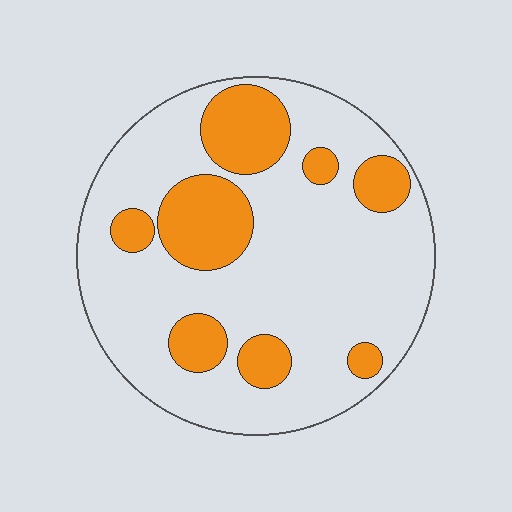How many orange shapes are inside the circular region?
8.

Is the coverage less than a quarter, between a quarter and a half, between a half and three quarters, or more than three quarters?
Less than a quarter.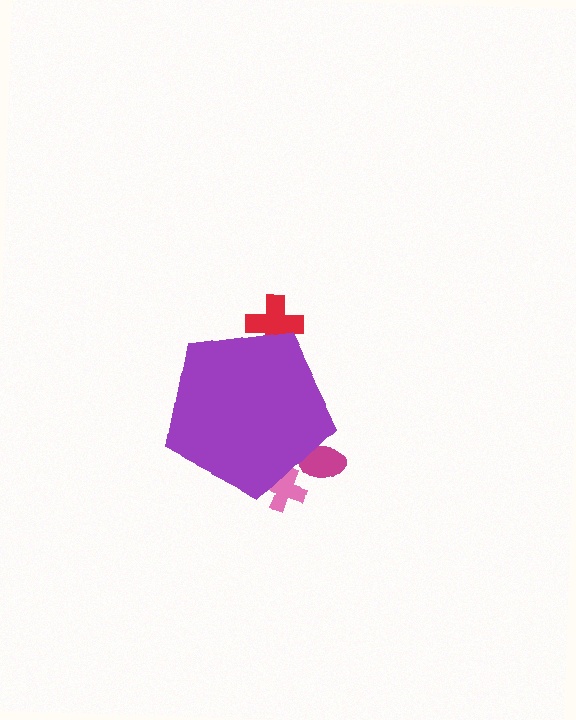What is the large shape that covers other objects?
A purple pentagon.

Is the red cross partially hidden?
Yes, the red cross is partially hidden behind the purple pentagon.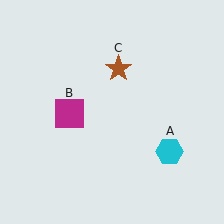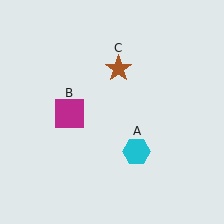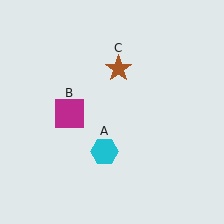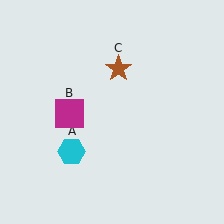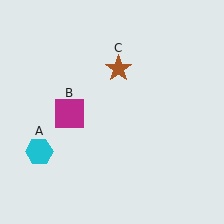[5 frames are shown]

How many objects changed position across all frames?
1 object changed position: cyan hexagon (object A).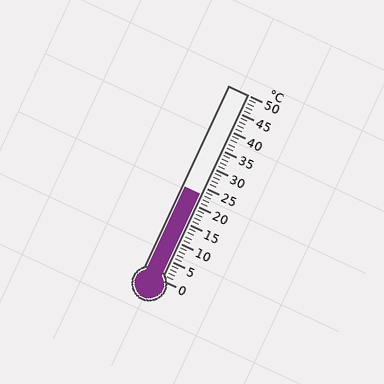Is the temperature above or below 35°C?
The temperature is below 35°C.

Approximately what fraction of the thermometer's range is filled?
The thermometer is filled to approximately 45% of its range.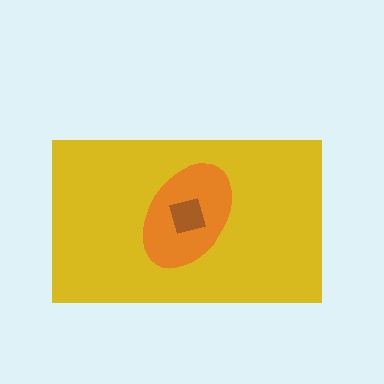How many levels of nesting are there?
3.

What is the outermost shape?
The yellow rectangle.